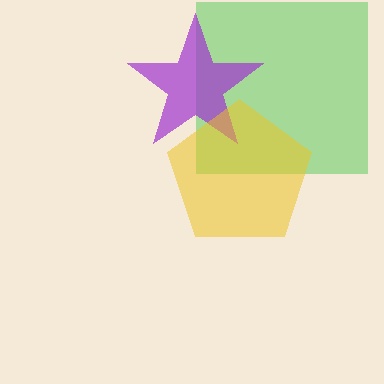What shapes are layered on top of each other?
The layered shapes are: a green square, a purple star, a yellow pentagon.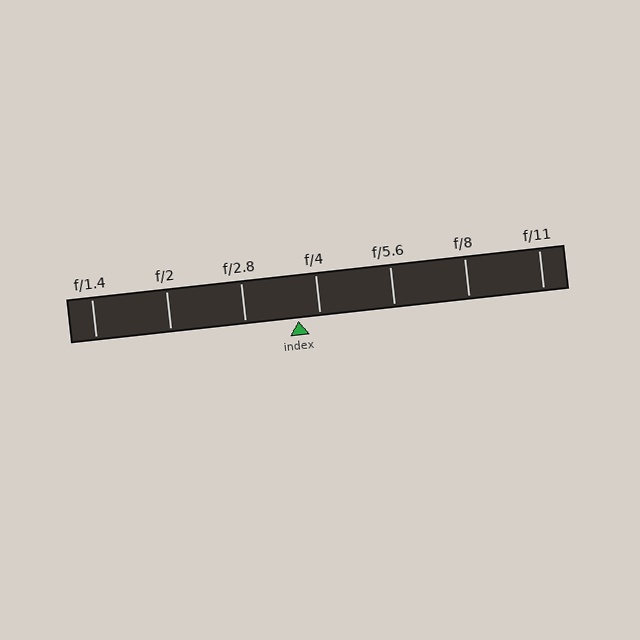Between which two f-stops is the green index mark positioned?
The index mark is between f/2.8 and f/4.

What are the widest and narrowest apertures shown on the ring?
The widest aperture shown is f/1.4 and the narrowest is f/11.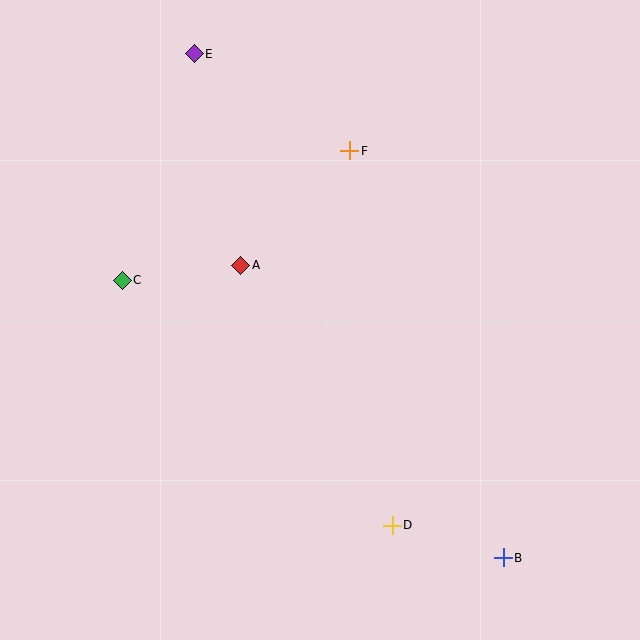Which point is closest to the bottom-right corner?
Point B is closest to the bottom-right corner.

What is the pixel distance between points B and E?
The distance between B and E is 591 pixels.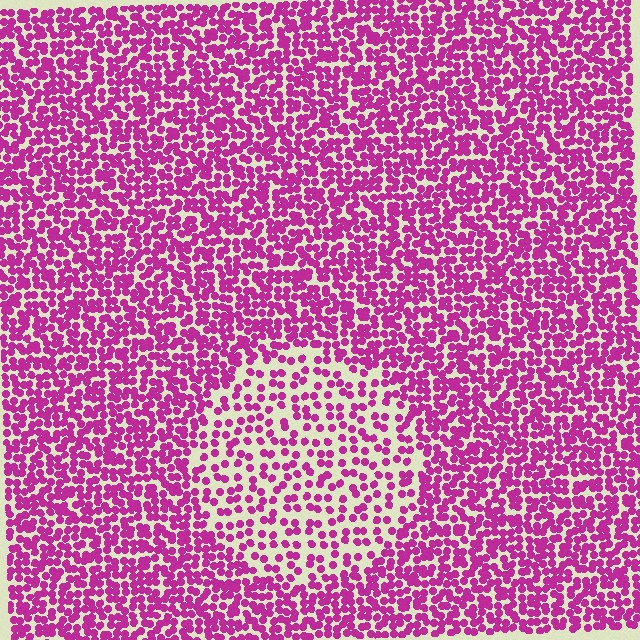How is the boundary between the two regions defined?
The boundary is defined by a change in element density (approximately 2.0x ratio). All elements are the same color, size, and shape.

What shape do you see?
I see a circle.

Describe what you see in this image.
The image contains small magenta elements arranged at two different densities. A circle-shaped region is visible where the elements are less densely packed than the surrounding area.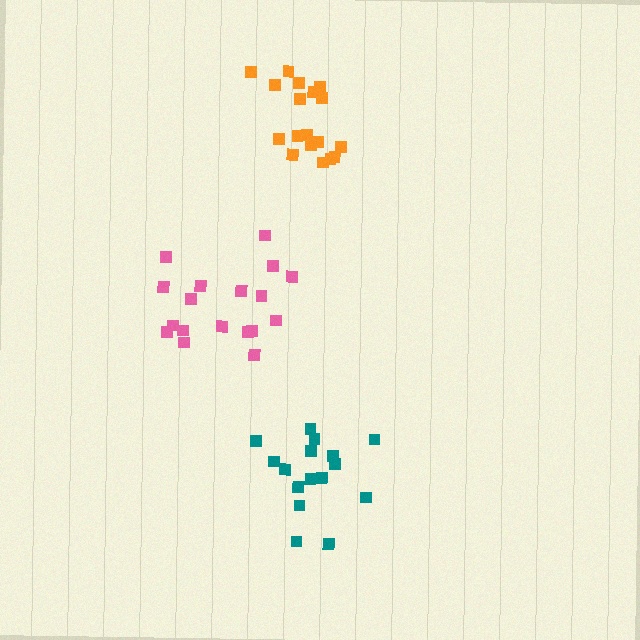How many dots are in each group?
Group 1: 16 dots, Group 2: 18 dots, Group 3: 18 dots (52 total).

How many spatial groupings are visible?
There are 3 spatial groupings.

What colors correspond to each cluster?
The clusters are colored: teal, orange, pink.